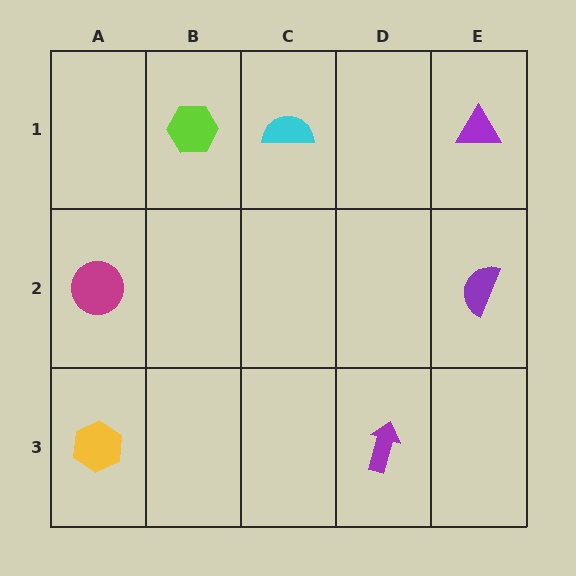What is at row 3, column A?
A yellow hexagon.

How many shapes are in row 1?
3 shapes.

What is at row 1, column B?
A lime hexagon.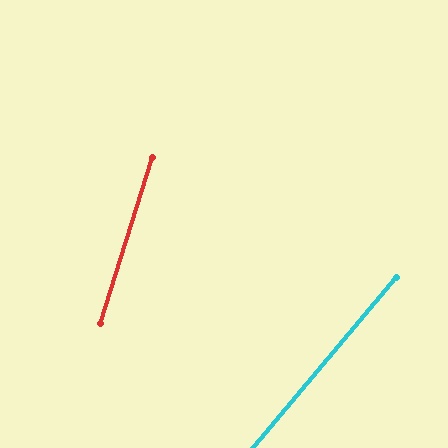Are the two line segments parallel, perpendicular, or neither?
Neither parallel nor perpendicular — they differ by about 23°.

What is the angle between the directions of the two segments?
Approximately 23 degrees.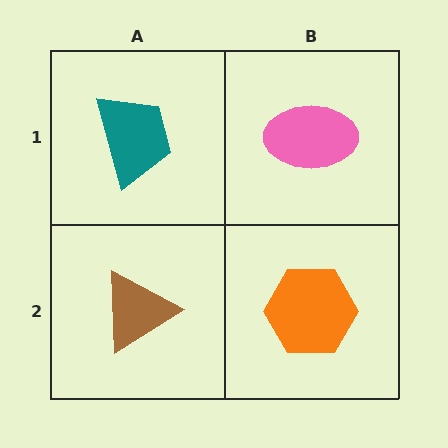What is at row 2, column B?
An orange hexagon.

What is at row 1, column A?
A teal trapezoid.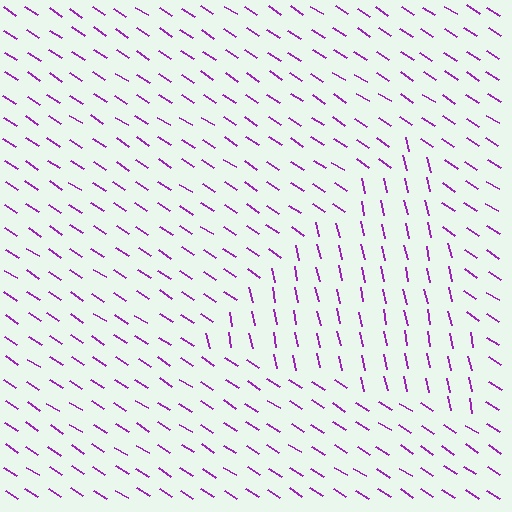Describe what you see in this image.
The image is filled with small purple line segments. A triangle region in the image has lines oriented differently from the surrounding lines, creating a visible texture boundary.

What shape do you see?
I see a triangle.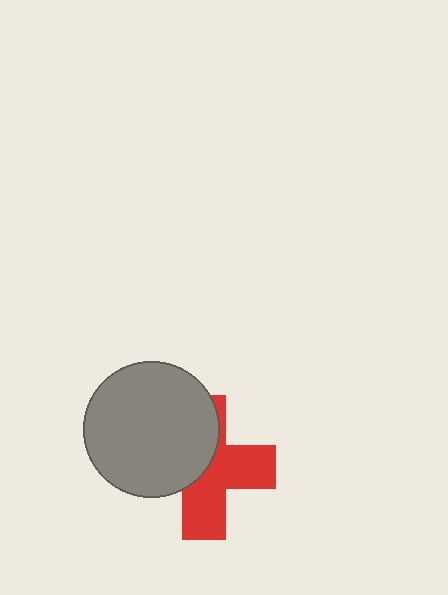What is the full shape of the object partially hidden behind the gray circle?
The partially hidden object is a red cross.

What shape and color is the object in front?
The object in front is a gray circle.